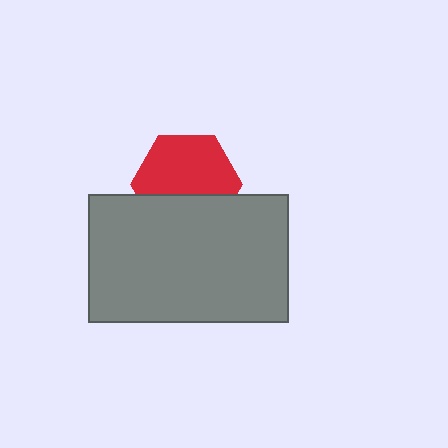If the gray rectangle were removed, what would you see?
You would see the complete red hexagon.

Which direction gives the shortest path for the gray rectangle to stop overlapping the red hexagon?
Moving down gives the shortest separation.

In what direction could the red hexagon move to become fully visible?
The red hexagon could move up. That would shift it out from behind the gray rectangle entirely.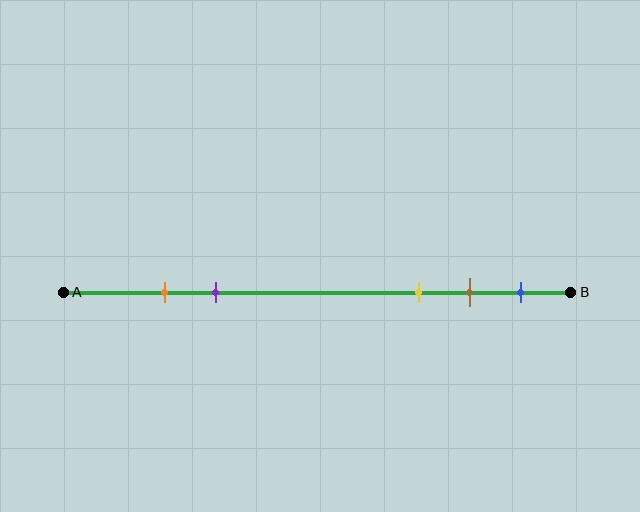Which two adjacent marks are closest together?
The orange and purple marks are the closest adjacent pair.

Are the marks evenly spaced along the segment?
No, the marks are not evenly spaced.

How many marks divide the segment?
There are 5 marks dividing the segment.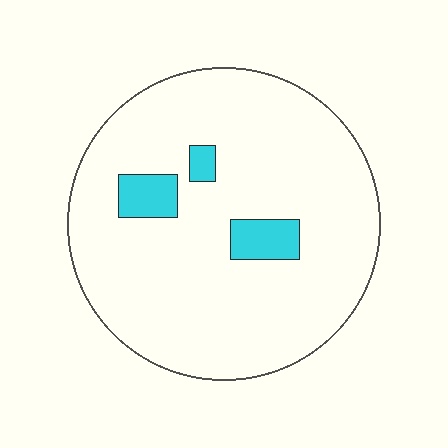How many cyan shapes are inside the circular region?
3.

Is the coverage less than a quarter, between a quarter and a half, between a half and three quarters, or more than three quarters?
Less than a quarter.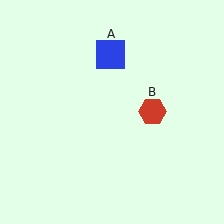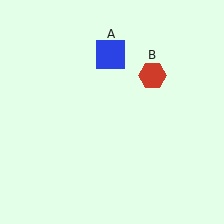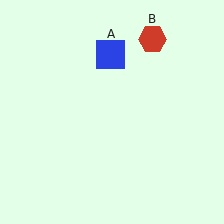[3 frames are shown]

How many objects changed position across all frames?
1 object changed position: red hexagon (object B).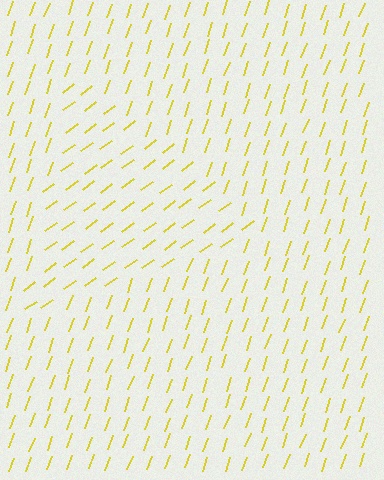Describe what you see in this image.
The image is filled with small yellow line segments. A triangle region in the image has lines oriented differently from the surrounding lines, creating a visible texture boundary.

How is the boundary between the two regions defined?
The boundary is defined purely by a change in line orientation (approximately 35 degrees difference). All lines are the same color and thickness.